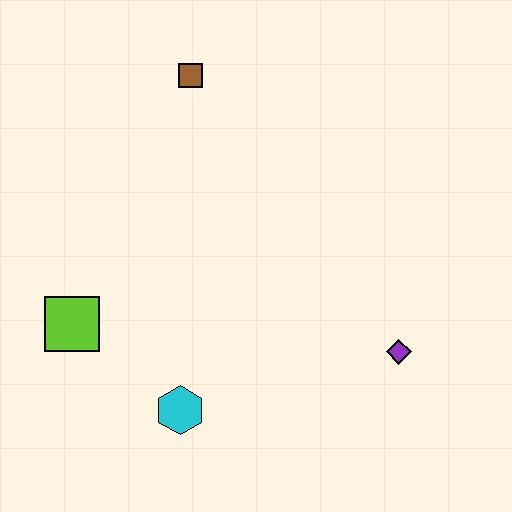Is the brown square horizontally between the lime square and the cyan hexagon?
No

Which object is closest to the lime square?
The cyan hexagon is closest to the lime square.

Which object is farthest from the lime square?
The purple diamond is farthest from the lime square.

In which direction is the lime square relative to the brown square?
The lime square is below the brown square.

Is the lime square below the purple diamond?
No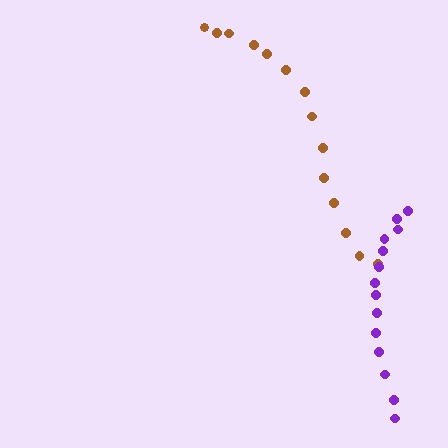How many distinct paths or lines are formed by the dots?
There are 2 distinct paths.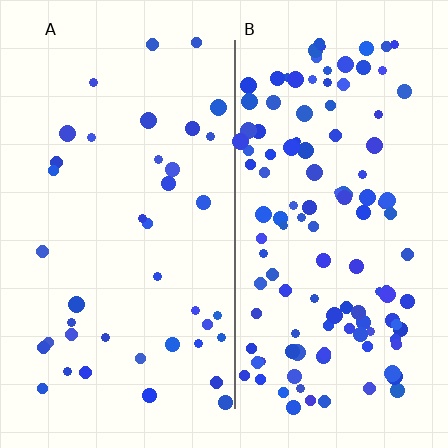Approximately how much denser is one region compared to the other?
Approximately 3.0× — region B over region A.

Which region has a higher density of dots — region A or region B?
B (the right).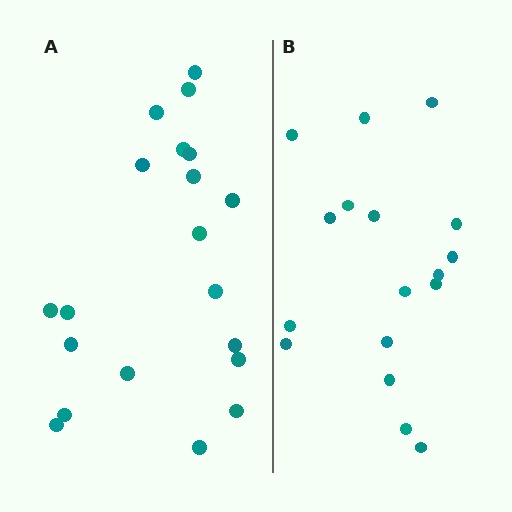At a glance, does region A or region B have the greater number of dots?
Region A (the left region) has more dots.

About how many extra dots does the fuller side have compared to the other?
Region A has just a few more — roughly 2 or 3 more dots than region B.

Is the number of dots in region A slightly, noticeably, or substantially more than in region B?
Region A has only slightly more — the two regions are fairly close. The ratio is roughly 1.2 to 1.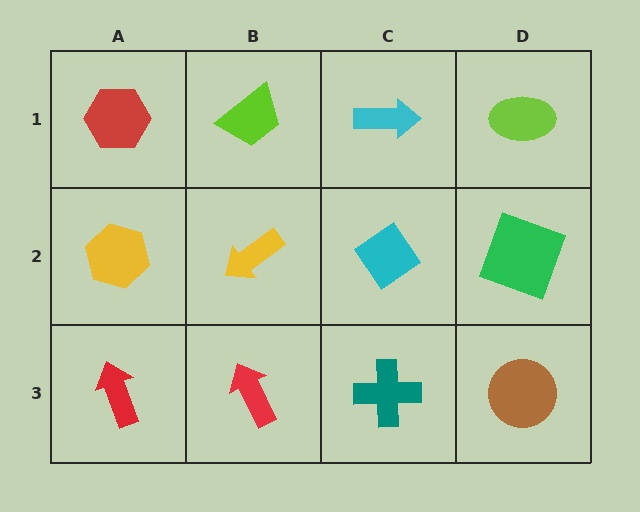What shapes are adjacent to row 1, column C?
A cyan diamond (row 2, column C), a lime trapezoid (row 1, column B), a lime ellipse (row 1, column D).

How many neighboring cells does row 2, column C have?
4.